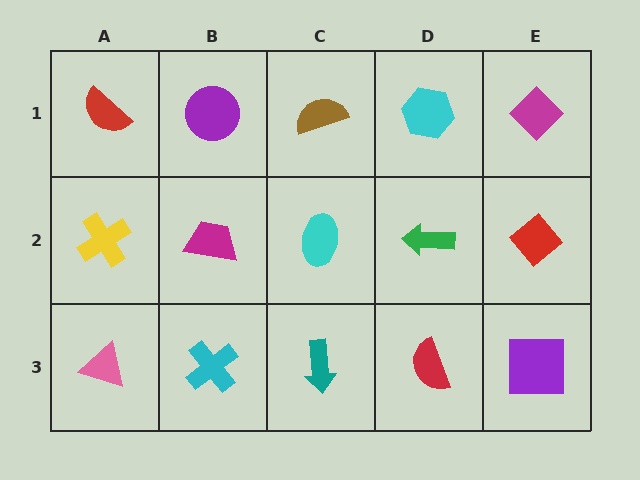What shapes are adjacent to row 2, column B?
A purple circle (row 1, column B), a cyan cross (row 3, column B), a yellow cross (row 2, column A), a cyan ellipse (row 2, column C).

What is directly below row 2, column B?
A cyan cross.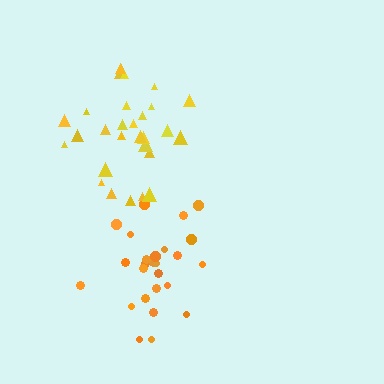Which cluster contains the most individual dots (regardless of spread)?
Yellow (28).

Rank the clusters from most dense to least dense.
orange, yellow.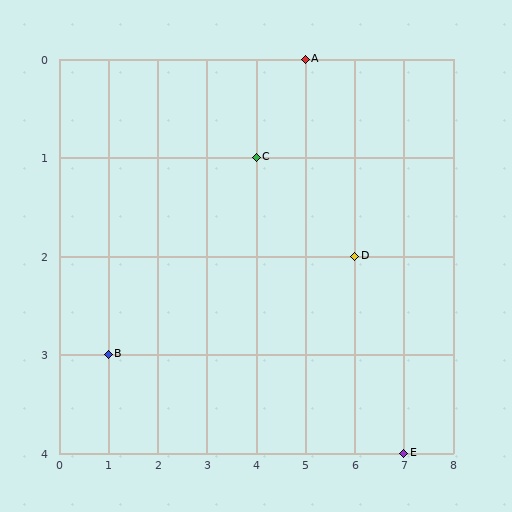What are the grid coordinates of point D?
Point D is at grid coordinates (6, 2).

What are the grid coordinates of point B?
Point B is at grid coordinates (1, 3).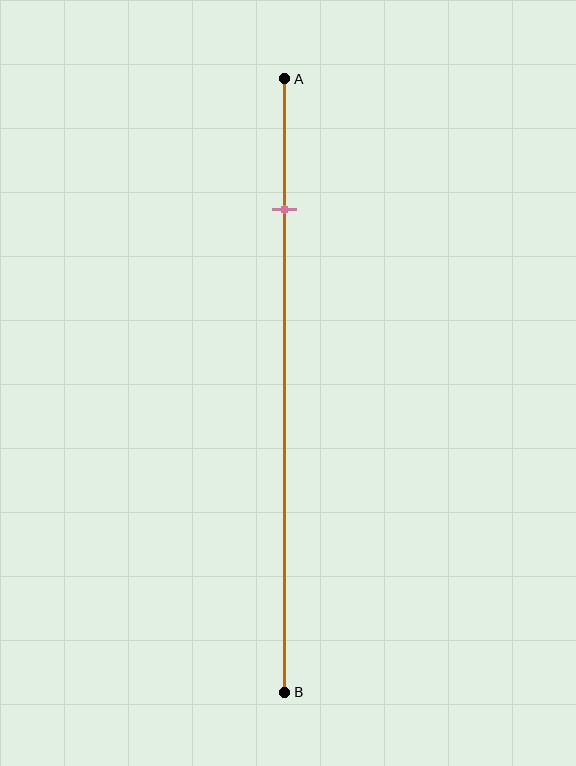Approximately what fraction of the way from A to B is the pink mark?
The pink mark is approximately 20% of the way from A to B.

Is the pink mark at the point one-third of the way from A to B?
No, the mark is at about 20% from A, not at the 33% one-third point.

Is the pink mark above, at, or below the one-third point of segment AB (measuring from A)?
The pink mark is above the one-third point of segment AB.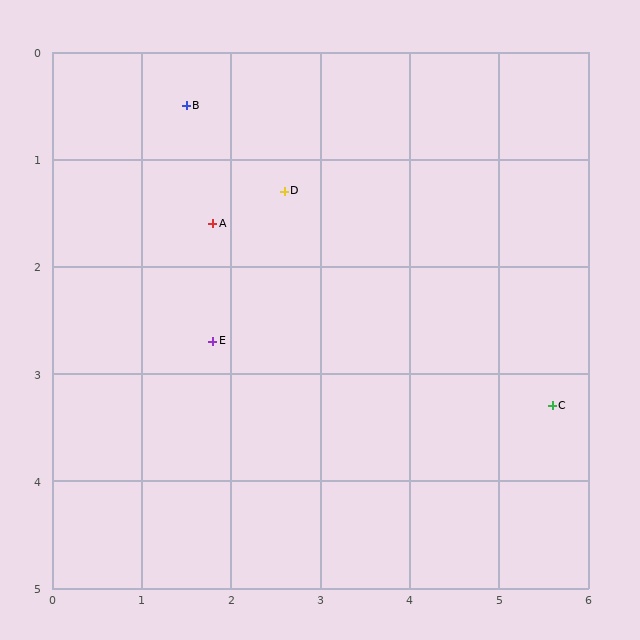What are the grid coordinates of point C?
Point C is at approximately (5.6, 3.3).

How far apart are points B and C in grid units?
Points B and C are about 5.0 grid units apart.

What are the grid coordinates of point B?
Point B is at approximately (1.5, 0.5).